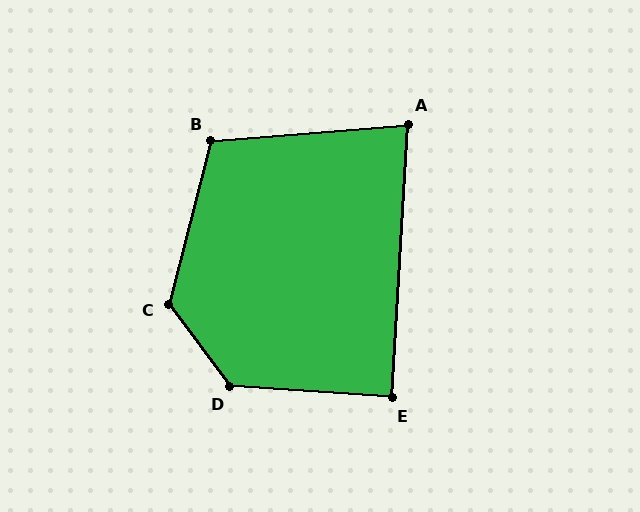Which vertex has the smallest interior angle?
A, at approximately 82 degrees.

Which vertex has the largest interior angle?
D, at approximately 130 degrees.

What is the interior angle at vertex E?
Approximately 90 degrees (approximately right).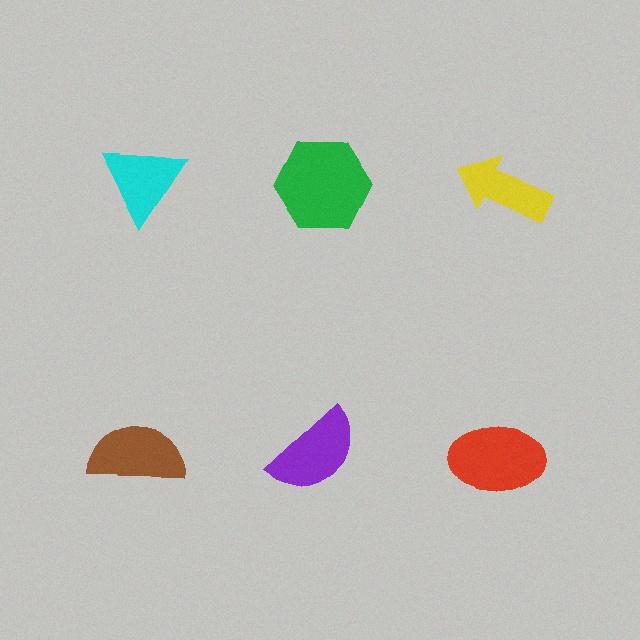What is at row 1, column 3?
A yellow arrow.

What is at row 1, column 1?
A cyan triangle.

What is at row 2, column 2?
A purple semicircle.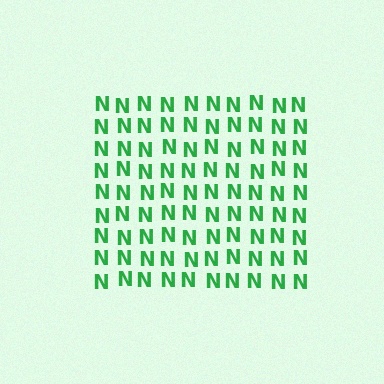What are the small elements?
The small elements are letter N's.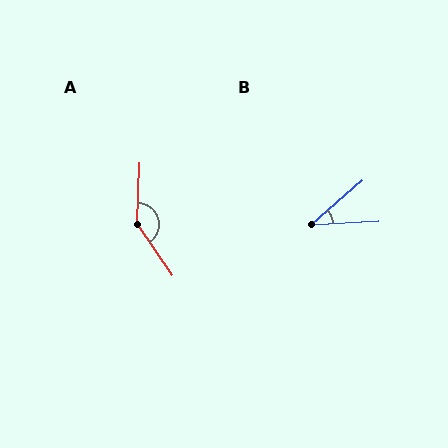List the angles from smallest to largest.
B (38°), A (143°).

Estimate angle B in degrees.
Approximately 38 degrees.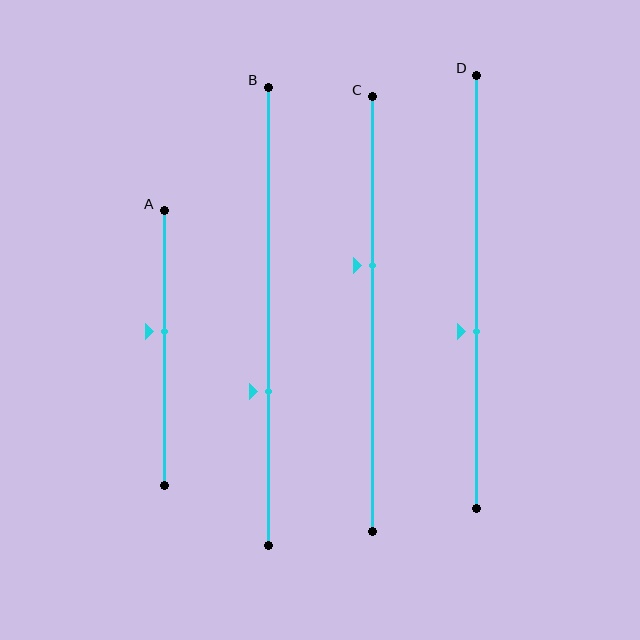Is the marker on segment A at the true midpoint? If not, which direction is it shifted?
No, the marker on segment A is shifted upward by about 6% of the segment length.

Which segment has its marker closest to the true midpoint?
Segment A has its marker closest to the true midpoint.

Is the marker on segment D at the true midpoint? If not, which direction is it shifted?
No, the marker on segment D is shifted downward by about 9% of the segment length.